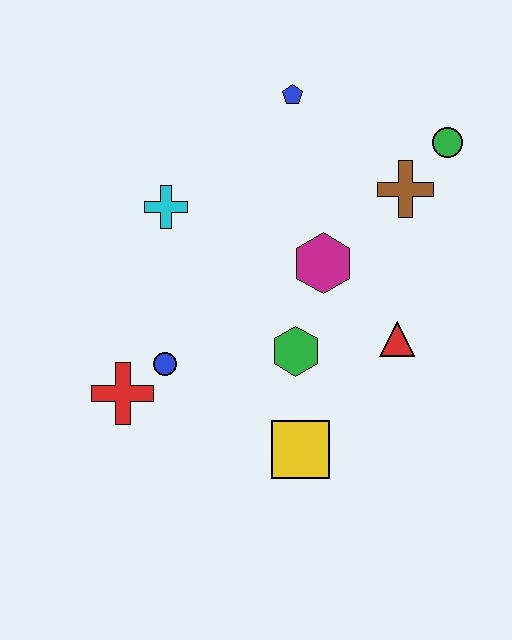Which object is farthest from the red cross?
The green circle is farthest from the red cross.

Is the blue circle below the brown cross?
Yes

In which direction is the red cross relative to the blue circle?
The red cross is to the left of the blue circle.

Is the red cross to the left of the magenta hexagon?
Yes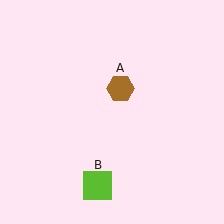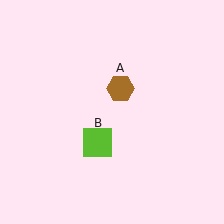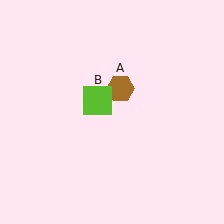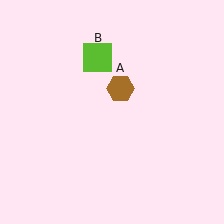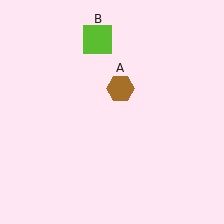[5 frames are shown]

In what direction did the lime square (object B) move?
The lime square (object B) moved up.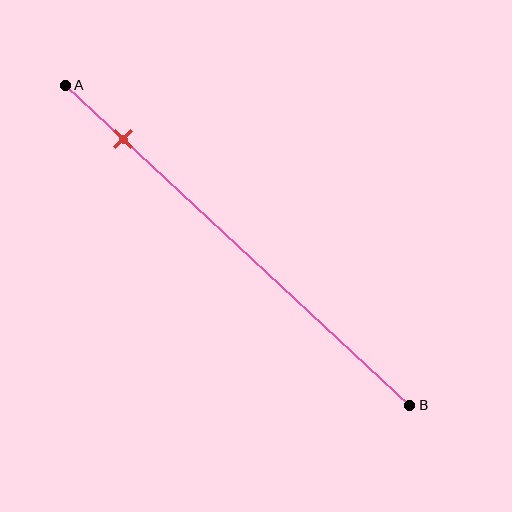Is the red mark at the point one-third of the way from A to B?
No, the mark is at about 15% from A, not at the 33% one-third point.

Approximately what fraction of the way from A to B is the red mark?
The red mark is approximately 15% of the way from A to B.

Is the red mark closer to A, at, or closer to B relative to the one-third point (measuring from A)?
The red mark is closer to point A than the one-third point of segment AB.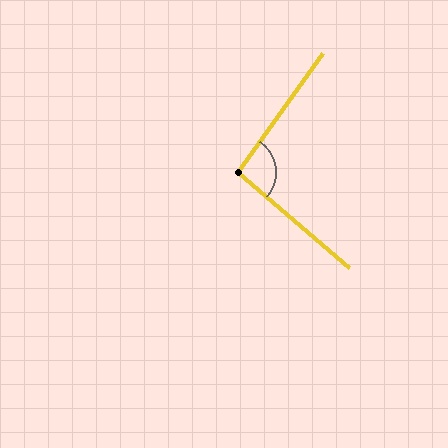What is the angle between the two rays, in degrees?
Approximately 95 degrees.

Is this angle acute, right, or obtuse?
It is approximately a right angle.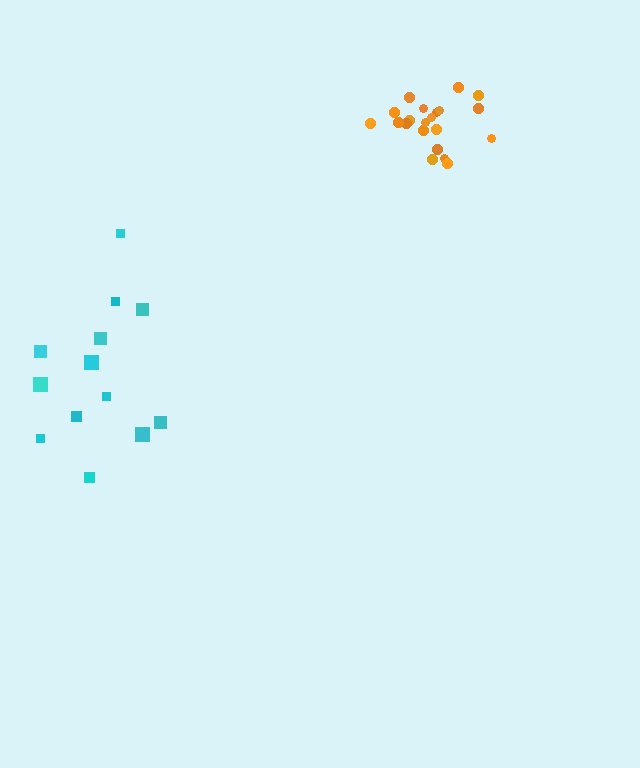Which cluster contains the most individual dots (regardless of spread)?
Orange (21).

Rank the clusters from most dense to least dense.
orange, cyan.